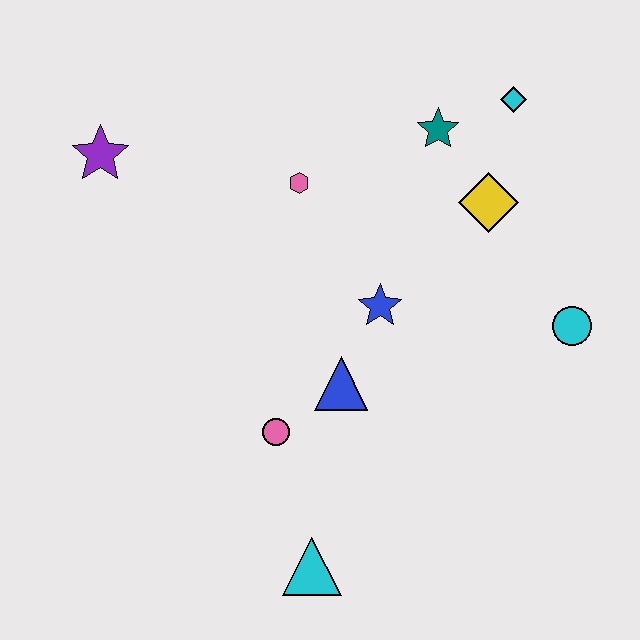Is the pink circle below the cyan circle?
Yes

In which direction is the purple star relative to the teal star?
The purple star is to the left of the teal star.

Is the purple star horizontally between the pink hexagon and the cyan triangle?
No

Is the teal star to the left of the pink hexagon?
No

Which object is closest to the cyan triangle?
The pink circle is closest to the cyan triangle.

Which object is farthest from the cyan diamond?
The cyan triangle is farthest from the cyan diamond.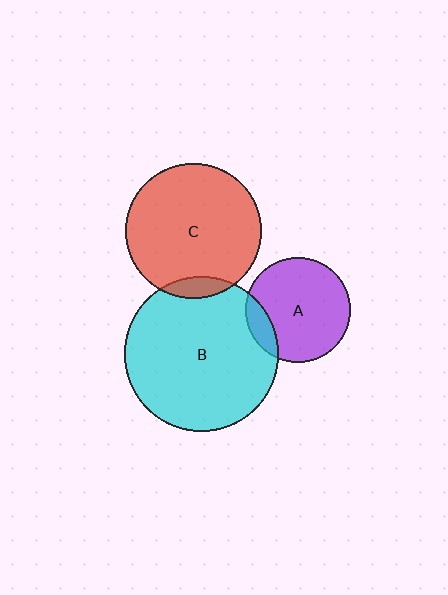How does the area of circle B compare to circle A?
Approximately 2.2 times.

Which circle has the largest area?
Circle B (cyan).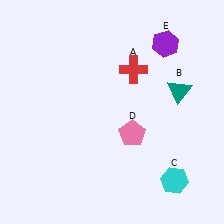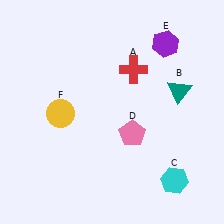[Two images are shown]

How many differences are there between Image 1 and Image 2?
There is 1 difference between the two images.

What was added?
A yellow circle (F) was added in Image 2.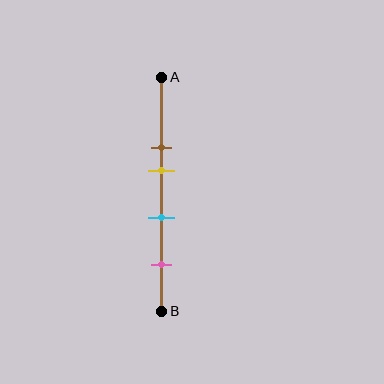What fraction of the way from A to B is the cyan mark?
The cyan mark is approximately 60% (0.6) of the way from A to B.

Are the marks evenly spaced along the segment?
No, the marks are not evenly spaced.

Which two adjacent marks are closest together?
The brown and yellow marks are the closest adjacent pair.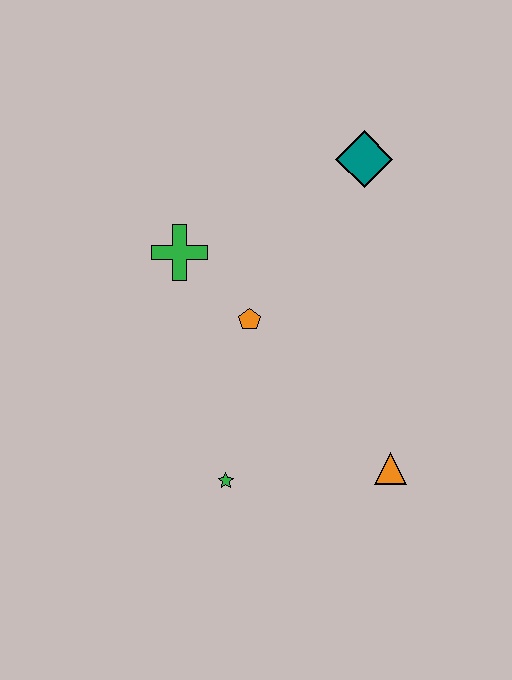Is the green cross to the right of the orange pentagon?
No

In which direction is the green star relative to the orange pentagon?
The green star is below the orange pentagon.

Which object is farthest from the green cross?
The orange triangle is farthest from the green cross.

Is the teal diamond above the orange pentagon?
Yes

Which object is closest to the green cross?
The orange pentagon is closest to the green cross.